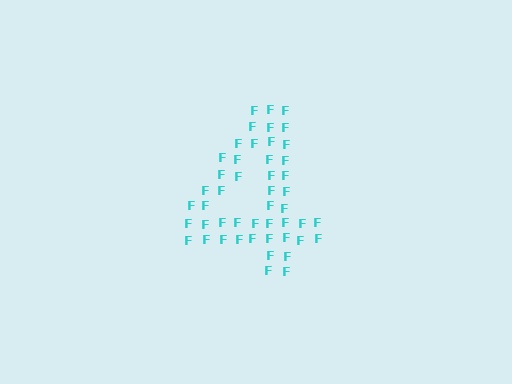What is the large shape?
The large shape is the digit 4.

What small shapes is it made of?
It is made of small letter F's.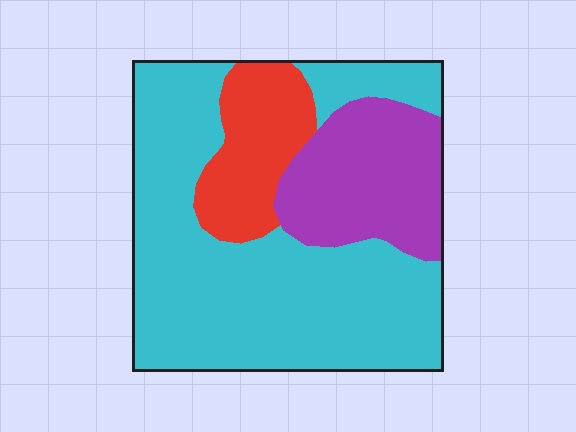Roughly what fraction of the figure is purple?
Purple takes up about one fifth (1/5) of the figure.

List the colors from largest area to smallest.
From largest to smallest: cyan, purple, red.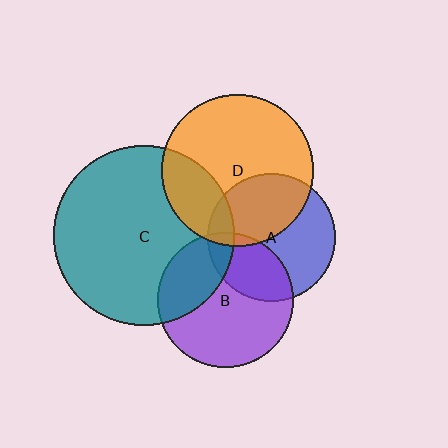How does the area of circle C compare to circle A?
Approximately 2.0 times.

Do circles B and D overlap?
Yes.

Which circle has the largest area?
Circle C (teal).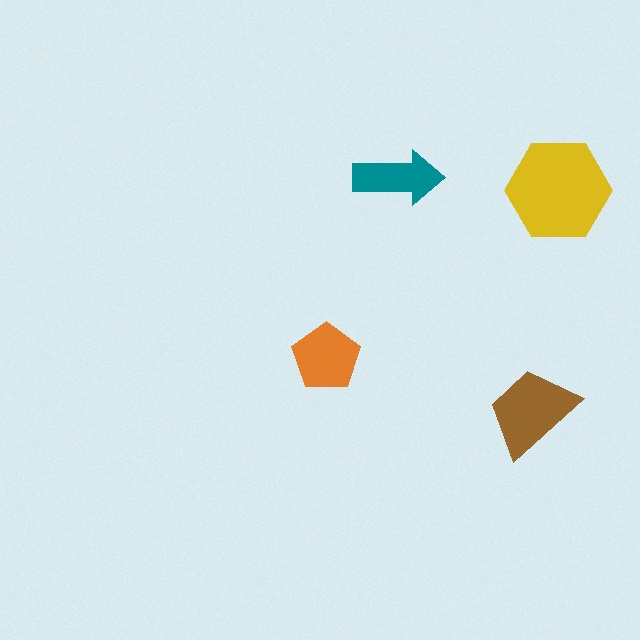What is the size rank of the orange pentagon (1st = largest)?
3rd.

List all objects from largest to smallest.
The yellow hexagon, the brown trapezoid, the orange pentagon, the teal arrow.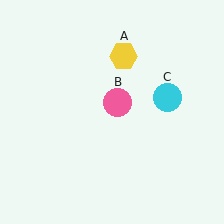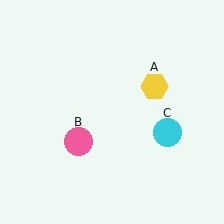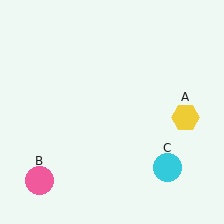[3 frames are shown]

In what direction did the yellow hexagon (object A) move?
The yellow hexagon (object A) moved down and to the right.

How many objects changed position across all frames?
3 objects changed position: yellow hexagon (object A), pink circle (object B), cyan circle (object C).